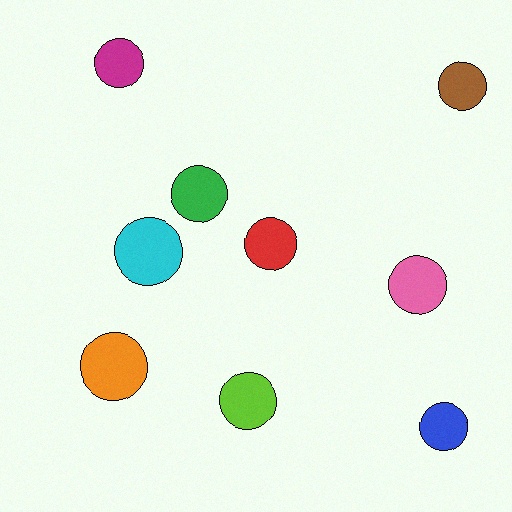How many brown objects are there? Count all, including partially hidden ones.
There is 1 brown object.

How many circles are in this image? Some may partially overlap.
There are 9 circles.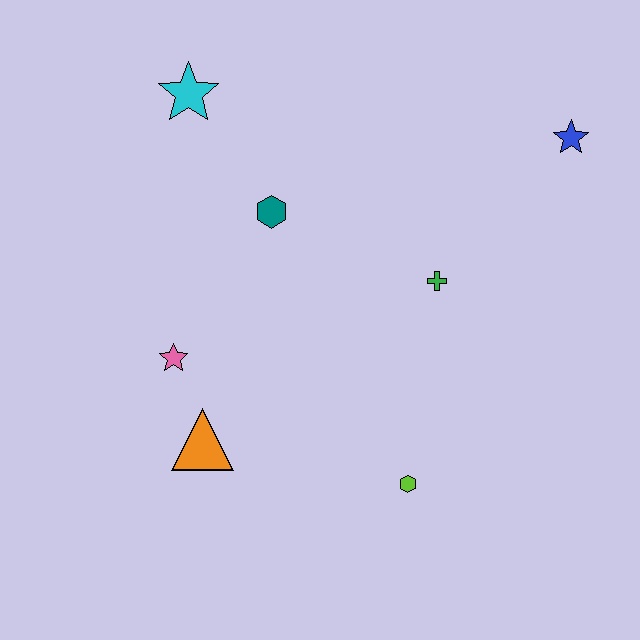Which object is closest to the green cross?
The teal hexagon is closest to the green cross.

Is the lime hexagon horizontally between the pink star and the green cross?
Yes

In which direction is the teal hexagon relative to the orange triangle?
The teal hexagon is above the orange triangle.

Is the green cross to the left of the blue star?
Yes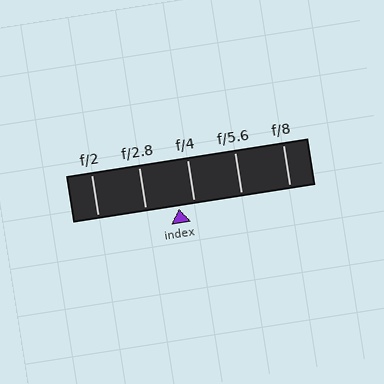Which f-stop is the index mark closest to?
The index mark is closest to f/4.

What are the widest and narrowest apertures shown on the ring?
The widest aperture shown is f/2 and the narrowest is f/8.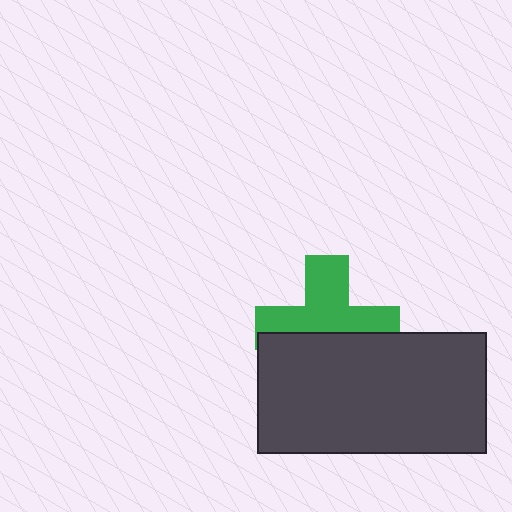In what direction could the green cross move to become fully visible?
The green cross could move up. That would shift it out from behind the dark gray rectangle entirely.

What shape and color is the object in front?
The object in front is a dark gray rectangle.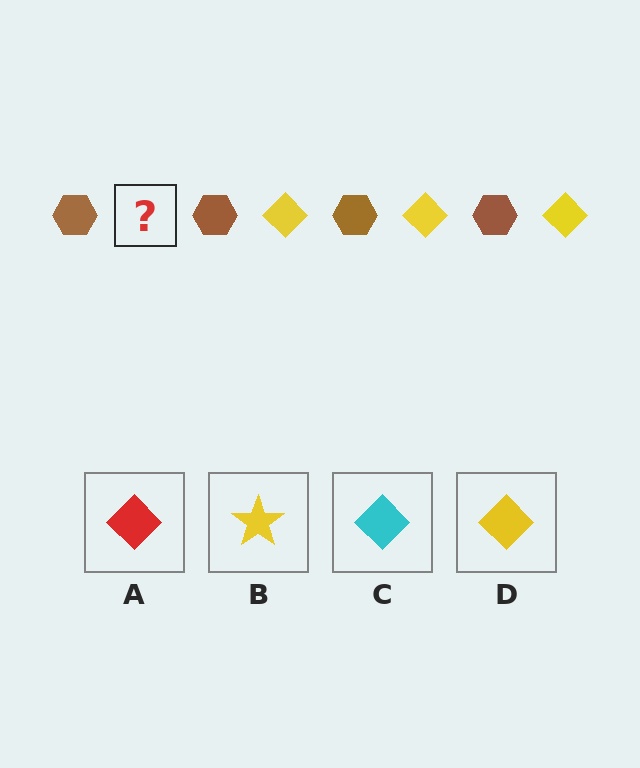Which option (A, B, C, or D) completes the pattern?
D.